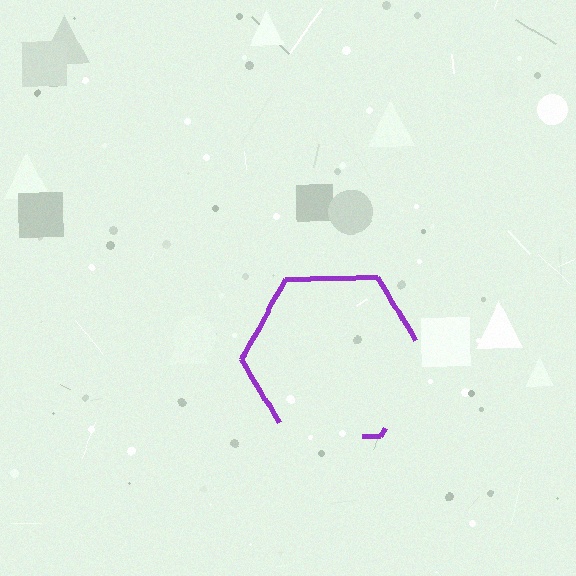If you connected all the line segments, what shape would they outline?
They would outline a hexagon.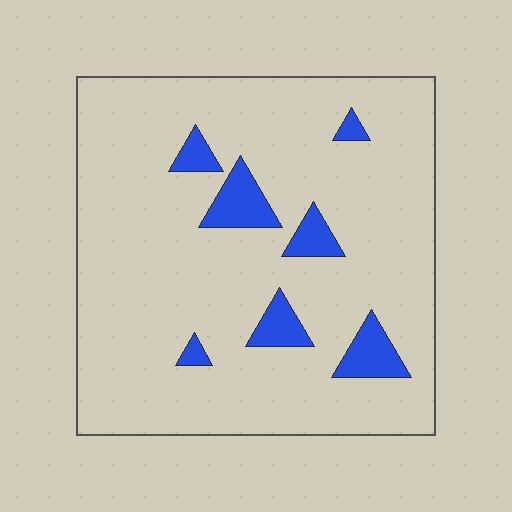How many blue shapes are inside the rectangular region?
7.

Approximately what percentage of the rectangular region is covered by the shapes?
Approximately 10%.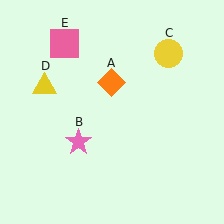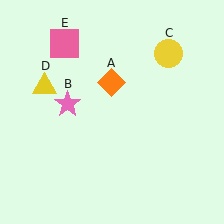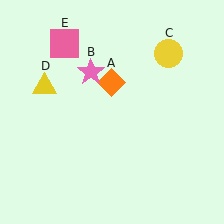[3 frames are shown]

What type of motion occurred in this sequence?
The pink star (object B) rotated clockwise around the center of the scene.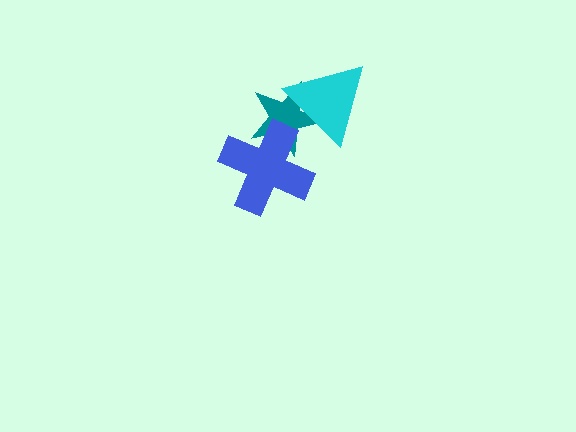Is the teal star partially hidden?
Yes, it is partially covered by another shape.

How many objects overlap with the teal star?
2 objects overlap with the teal star.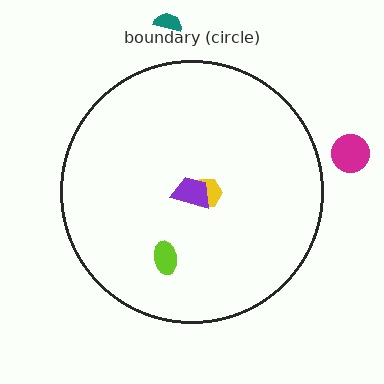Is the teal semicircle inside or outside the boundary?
Outside.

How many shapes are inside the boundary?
3 inside, 2 outside.